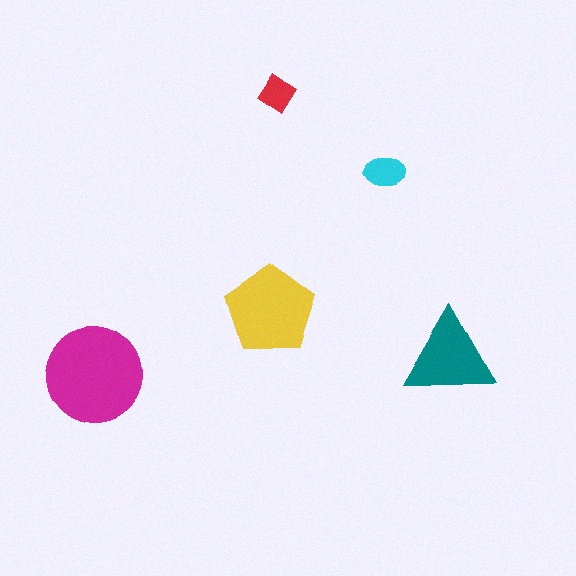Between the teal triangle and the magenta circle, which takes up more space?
The magenta circle.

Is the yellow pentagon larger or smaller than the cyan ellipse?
Larger.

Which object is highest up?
The red diamond is topmost.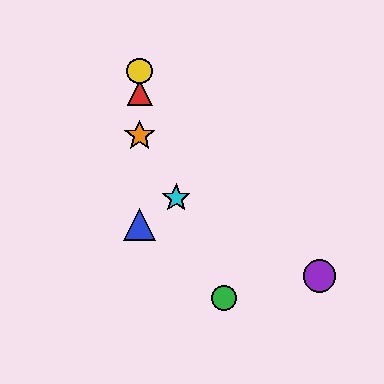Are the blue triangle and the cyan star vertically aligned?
No, the blue triangle is at x≈140 and the cyan star is at x≈176.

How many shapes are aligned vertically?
4 shapes (the red triangle, the blue triangle, the yellow circle, the orange star) are aligned vertically.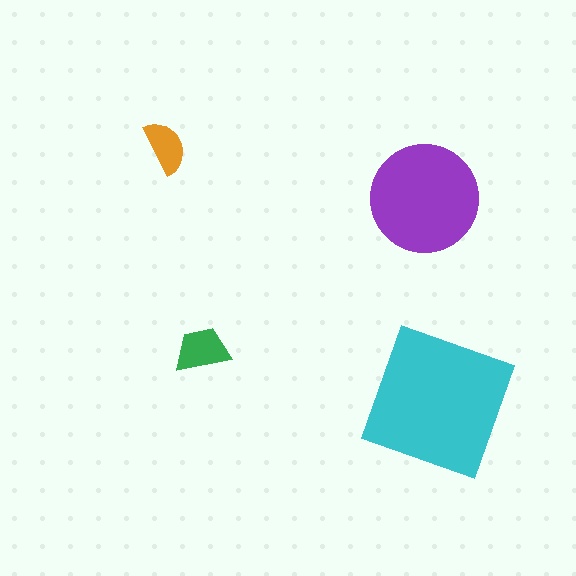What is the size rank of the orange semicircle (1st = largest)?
4th.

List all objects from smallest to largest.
The orange semicircle, the green trapezoid, the purple circle, the cyan square.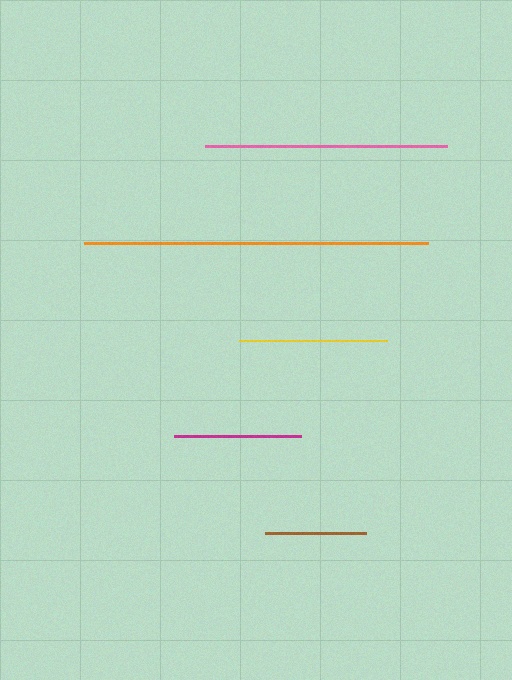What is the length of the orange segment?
The orange segment is approximately 343 pixels long.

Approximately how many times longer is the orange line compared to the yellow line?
The orange line is approximately 2.3 times the length of the yellow line.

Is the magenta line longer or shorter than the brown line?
The magenta line is longer than the brown line.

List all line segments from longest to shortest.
From longest to shortest: orange, pink, yellow, magenta, brown.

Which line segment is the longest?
The orange line is the longest at approximately 343 pixels.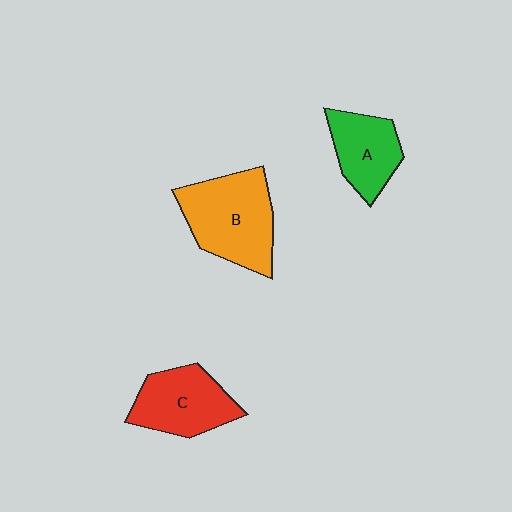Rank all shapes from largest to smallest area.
From largest to smallest: B (orange), C (red), A (green).